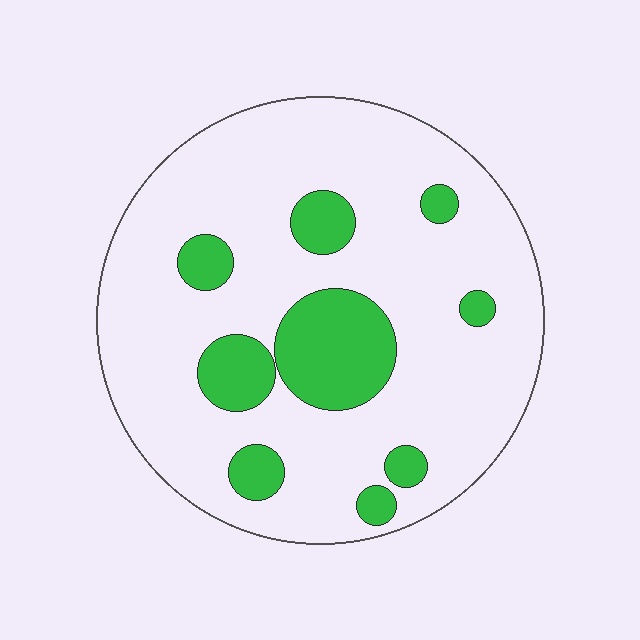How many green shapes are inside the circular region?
9.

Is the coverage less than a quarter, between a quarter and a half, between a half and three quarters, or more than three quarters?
Less than a quarter.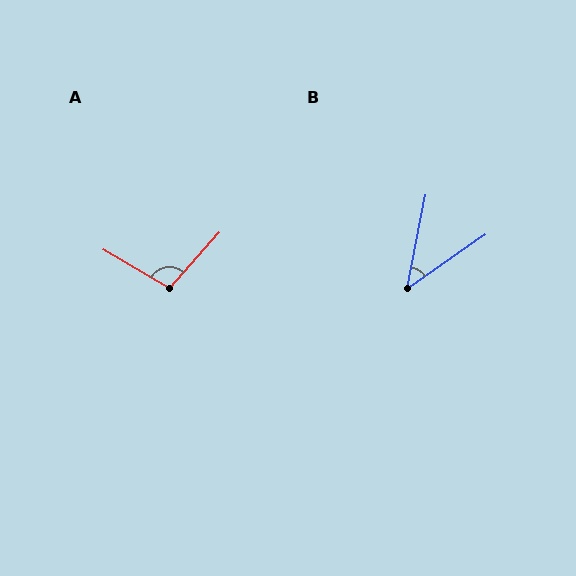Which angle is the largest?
A, at approximately 102 degrees.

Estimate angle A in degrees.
Approximately 102 degrees.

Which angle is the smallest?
B, at approximately 44 degrees.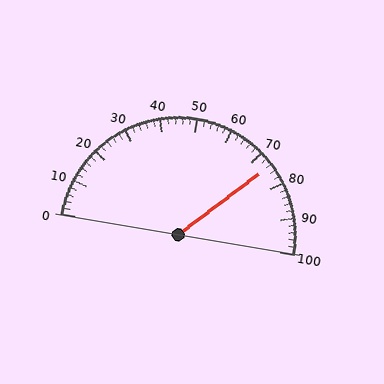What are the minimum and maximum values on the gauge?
The gauge ranges from 0 to 100.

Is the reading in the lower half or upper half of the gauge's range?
The reading is in the upper half of the range (0 to 100).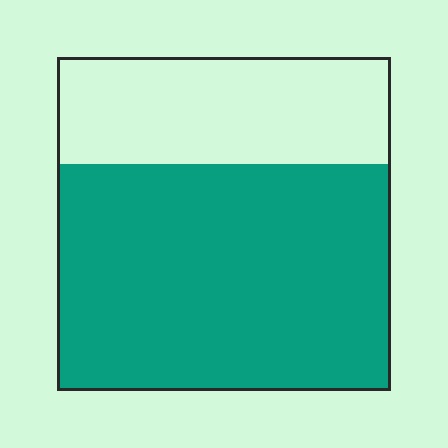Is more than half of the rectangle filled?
Yes.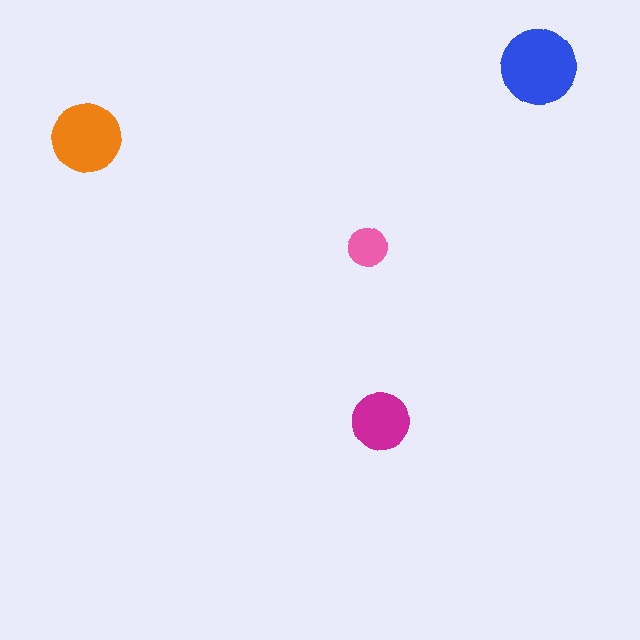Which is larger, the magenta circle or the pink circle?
The magenta one.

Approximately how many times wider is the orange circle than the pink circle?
About 2 times wider.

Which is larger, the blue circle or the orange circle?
The blue one.